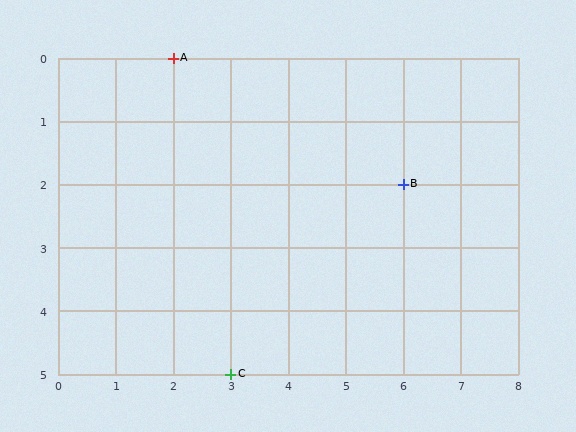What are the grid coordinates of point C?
Point C is at grid coordinates (3, 5).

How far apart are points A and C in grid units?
Points A and C are 1 column and 5 rows apart (about 5.1 grid units diagonally).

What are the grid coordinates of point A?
Point A is at grid coordinates (2, 0).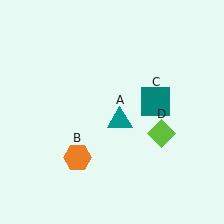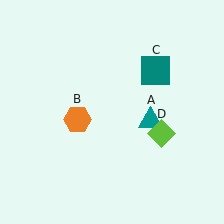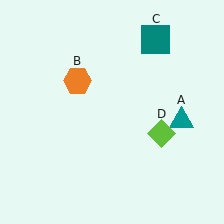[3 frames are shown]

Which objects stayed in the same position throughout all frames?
Lime diamond (object D) remained stationary.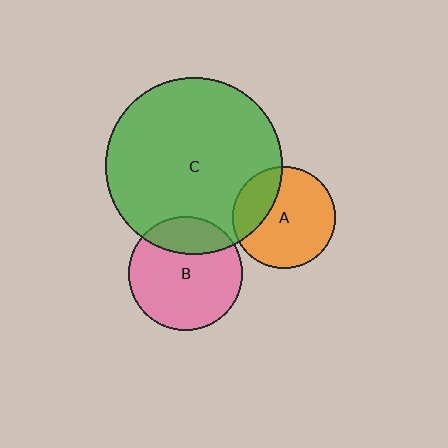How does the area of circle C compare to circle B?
Approximately 2.4 times.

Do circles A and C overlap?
Yes.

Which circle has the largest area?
Circle C (green).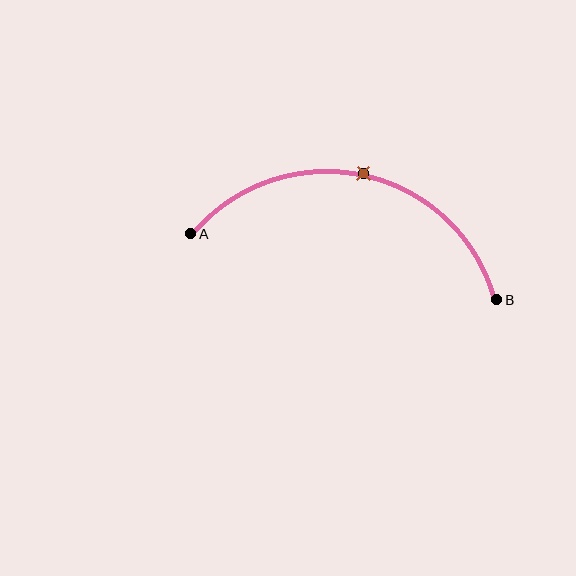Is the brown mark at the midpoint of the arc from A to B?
Yes. The brown mark lies on the arc at equal arc-length from both A and B — it is the arc midpoint.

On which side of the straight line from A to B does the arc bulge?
The arc bulges above the straight line connecting A and B.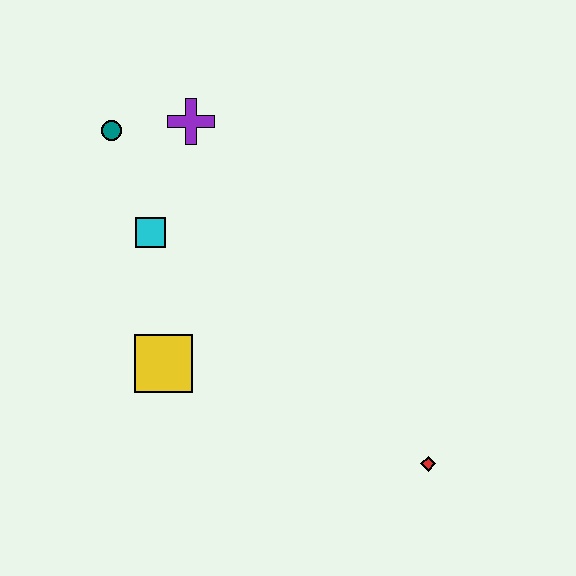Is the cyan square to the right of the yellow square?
No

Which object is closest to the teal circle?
The purple cross is closest to the teal circle.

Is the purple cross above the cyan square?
Yes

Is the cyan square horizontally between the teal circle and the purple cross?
Yes